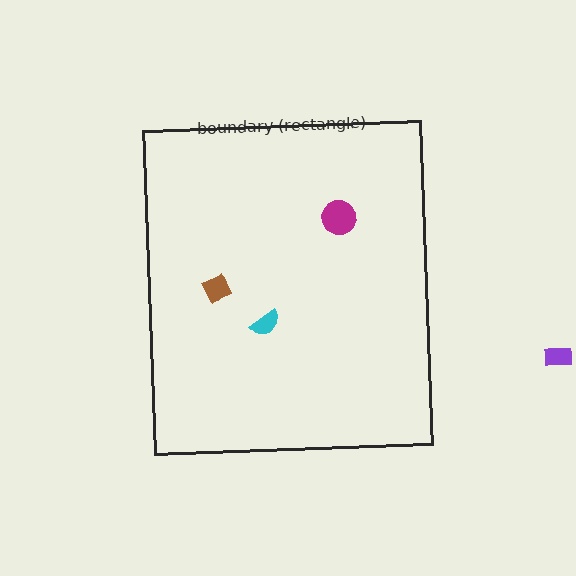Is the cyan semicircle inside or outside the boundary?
Inside.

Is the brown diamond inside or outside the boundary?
Inside.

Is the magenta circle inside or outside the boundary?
Inside.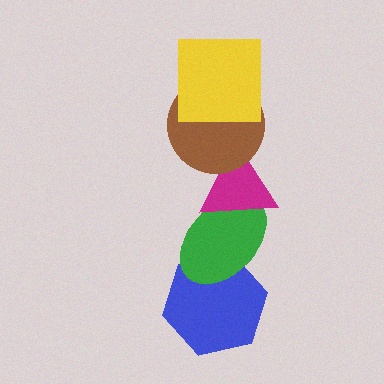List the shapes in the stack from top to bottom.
From top to bottom: the yellow square, the brown circle, the magenta triangle, the green ellipse, the blue hexagon.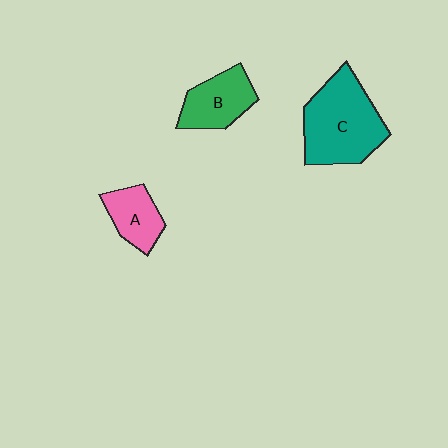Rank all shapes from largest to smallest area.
From largest to smallest: C (teal), B (green), A (pink).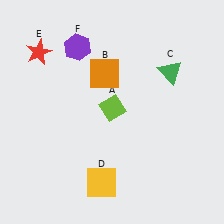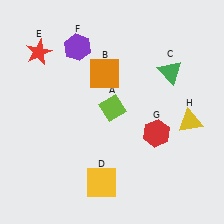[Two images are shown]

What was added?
A red hexagon (G), a yellow triangle (H) were added in Image 2.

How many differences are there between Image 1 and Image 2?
There are 2 differences between the two images.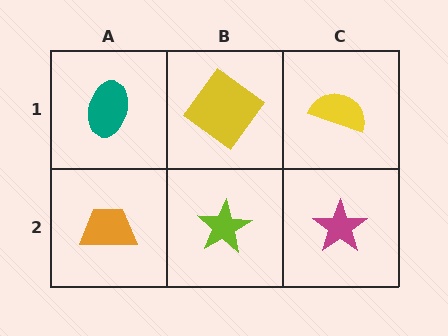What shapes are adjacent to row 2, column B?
A yellow diamond (row 1, column B), an orange trapezoid (row 2, column A), a magenta star (row 2, column C).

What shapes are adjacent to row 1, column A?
An orange trapezoid (row 2, column A), a yellow diamond (row 1, column B).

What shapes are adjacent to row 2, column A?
A teal ellipse (row 1, column A), a lime star (row 2, column B).